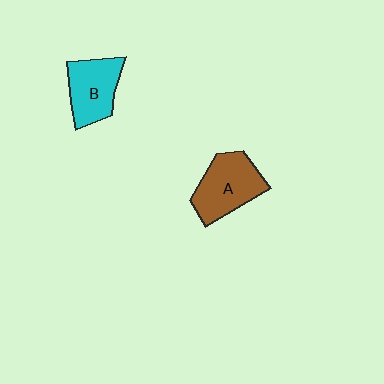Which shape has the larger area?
Shape A (brown).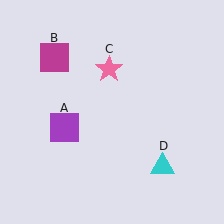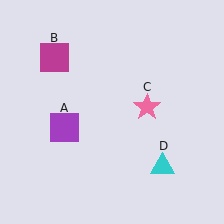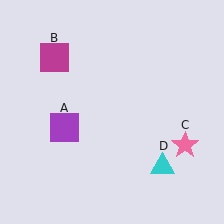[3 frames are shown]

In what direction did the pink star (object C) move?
The pink star (object C) moved down and to the right.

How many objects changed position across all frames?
1 object changed position: pink star (object C).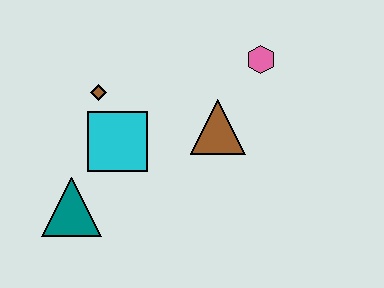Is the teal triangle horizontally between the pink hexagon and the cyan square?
No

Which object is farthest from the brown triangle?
The teal triangle is farthest from the brown triangle.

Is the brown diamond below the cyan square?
No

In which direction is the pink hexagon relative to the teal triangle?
The pink hexagon is to the right of the teal triangle.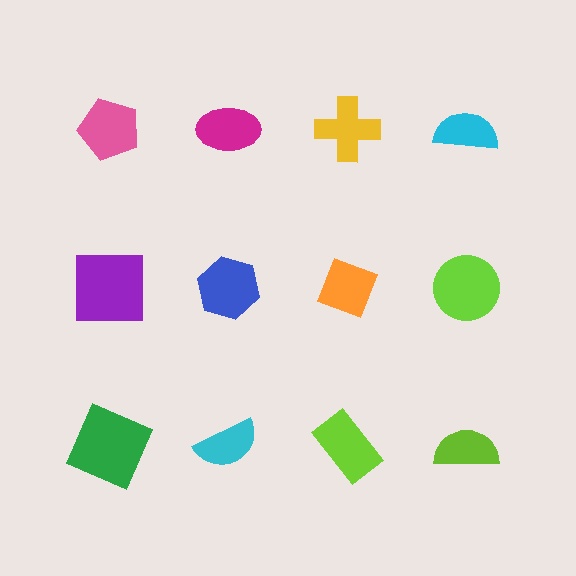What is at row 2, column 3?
An orange diamond.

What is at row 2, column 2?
A blue hexagon.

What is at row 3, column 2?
A cyan semicircle.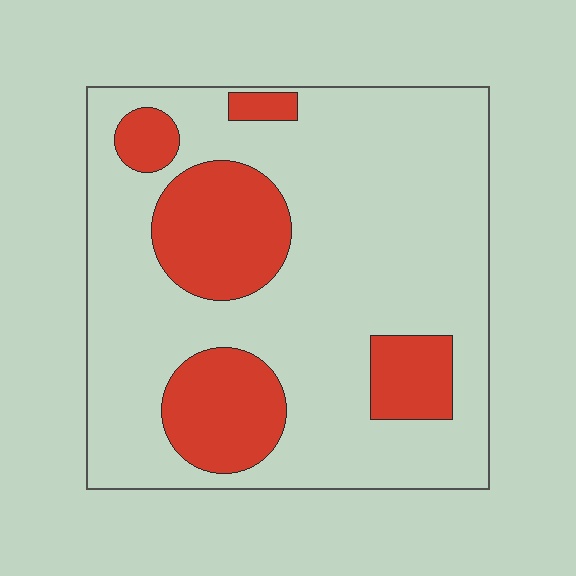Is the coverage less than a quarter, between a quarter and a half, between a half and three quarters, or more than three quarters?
Less than a quarter.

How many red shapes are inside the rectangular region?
5.